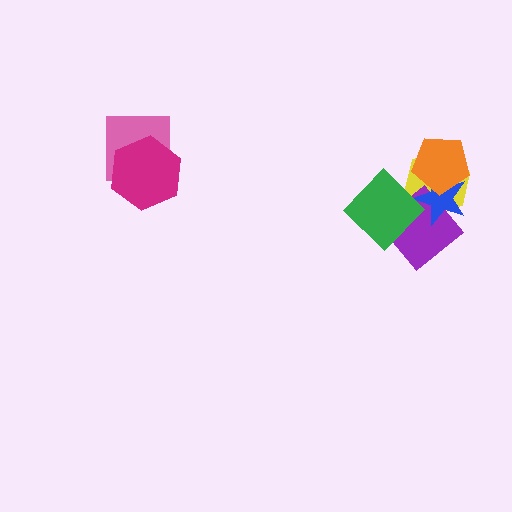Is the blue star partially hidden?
Yes, it is partially covered by another shape.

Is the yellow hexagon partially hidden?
Yes, it is partially covered by another shape.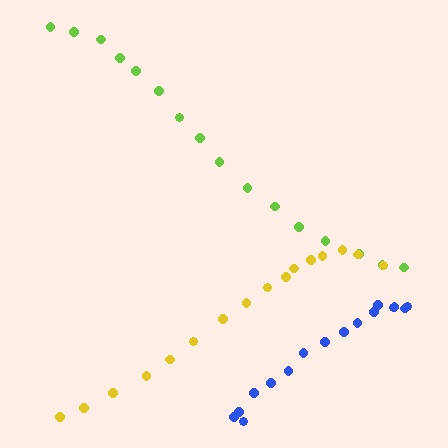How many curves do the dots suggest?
There are 3 distinct paths.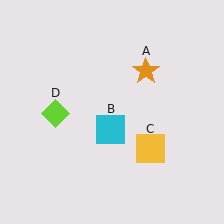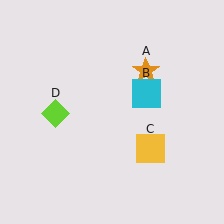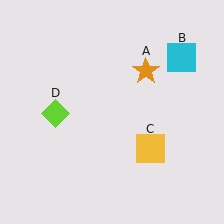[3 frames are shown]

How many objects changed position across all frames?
1 object changed position: cyan square (object B).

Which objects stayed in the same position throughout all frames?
Orange star (object A) and yellow square (object C) and lime diamond (object D) remained stationary.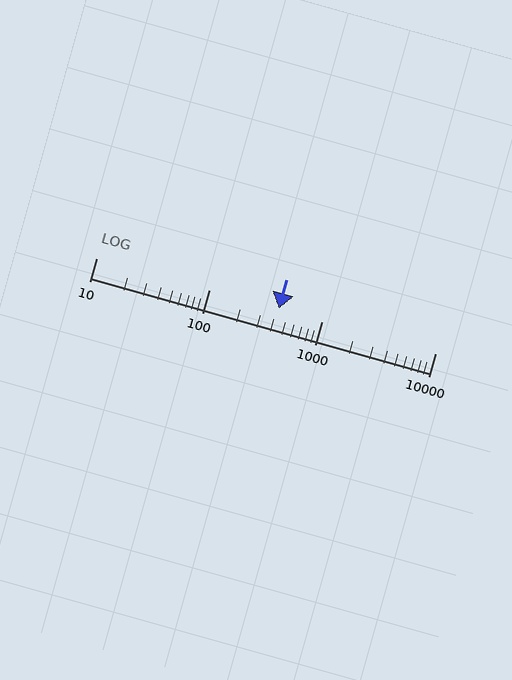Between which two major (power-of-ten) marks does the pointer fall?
The pointer is between 100 and 1000.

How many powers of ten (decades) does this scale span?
The scale spans 3 decades, from 10 to 10000.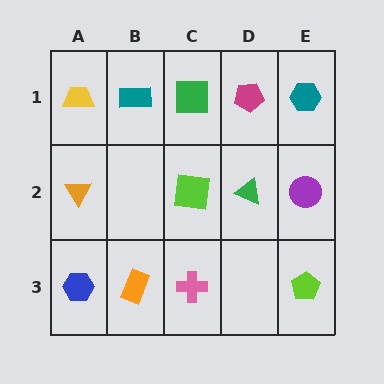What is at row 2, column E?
A purple circle.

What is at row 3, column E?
A lime pentagon.